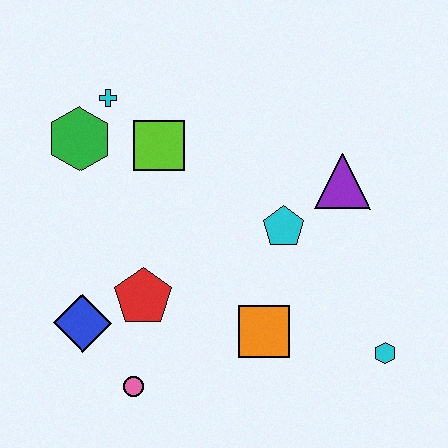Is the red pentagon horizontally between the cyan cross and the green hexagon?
No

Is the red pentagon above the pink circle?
Yes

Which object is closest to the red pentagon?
The blue diamond is closest to the red pentagon.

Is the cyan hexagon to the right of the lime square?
Yes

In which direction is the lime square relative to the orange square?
The lime square is above the orange square.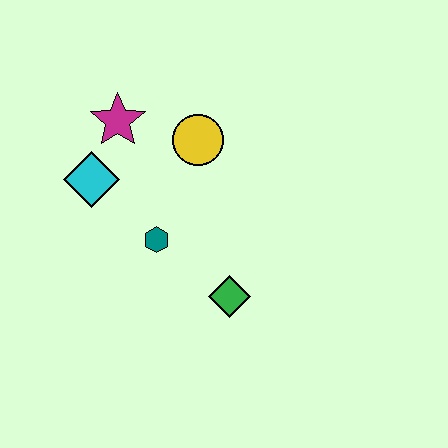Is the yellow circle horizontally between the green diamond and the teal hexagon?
Yes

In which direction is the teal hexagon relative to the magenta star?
The teal hexagon is below the magenta star.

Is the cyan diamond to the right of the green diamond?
No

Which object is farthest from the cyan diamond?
The green diamond is farthest from the cyan diamond.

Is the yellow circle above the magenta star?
No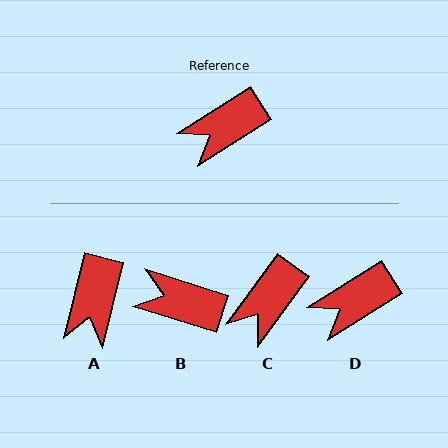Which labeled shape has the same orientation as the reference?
D.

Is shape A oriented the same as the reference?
No, it is off by about 44 degrees.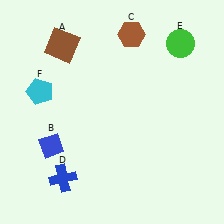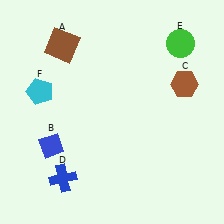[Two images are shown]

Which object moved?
The brown hexagon (C) moved right.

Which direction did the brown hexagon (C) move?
The brown hexagon (C) moved right.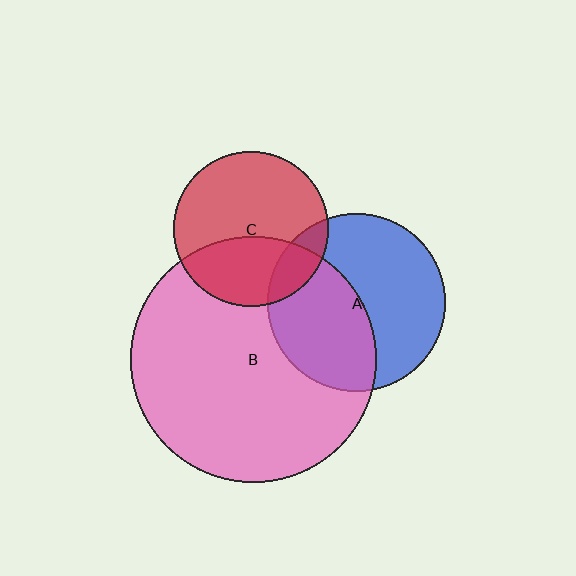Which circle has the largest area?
Circle B (pink).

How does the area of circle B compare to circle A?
Approximately 1.9 times.